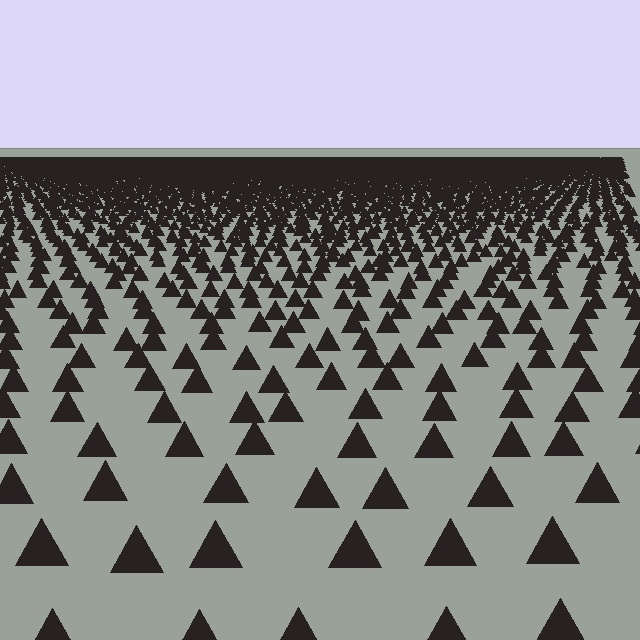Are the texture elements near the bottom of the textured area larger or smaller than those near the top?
Larger. Near the bottom, elements are closer to the viewer and appear at a bigger on-screen size.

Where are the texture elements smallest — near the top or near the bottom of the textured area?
Near the top.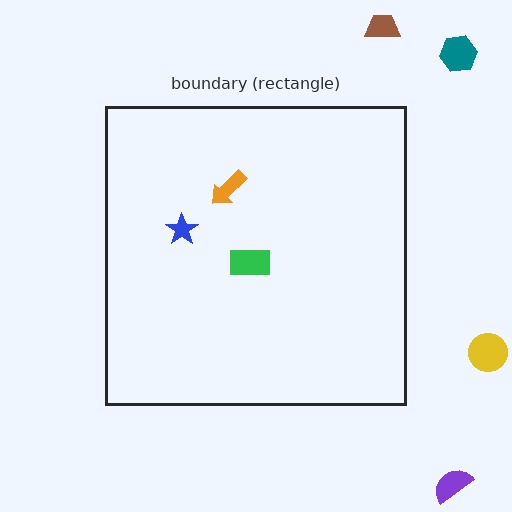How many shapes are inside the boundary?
3 inside, 4 outside.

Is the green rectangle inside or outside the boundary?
Inside.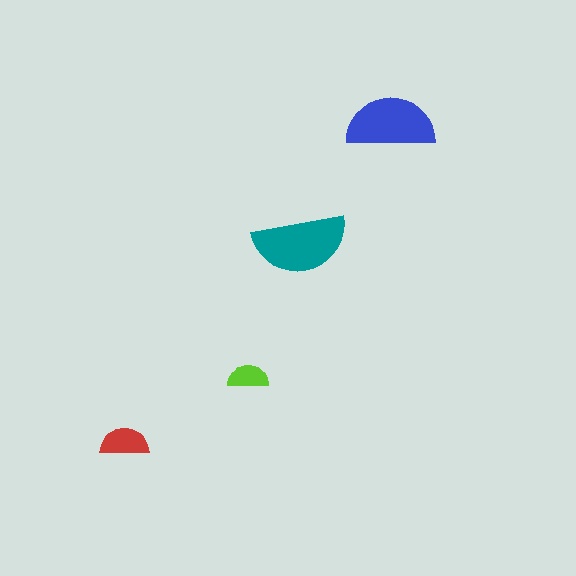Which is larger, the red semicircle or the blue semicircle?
The blue one.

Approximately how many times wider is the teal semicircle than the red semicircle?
About 2 times wider.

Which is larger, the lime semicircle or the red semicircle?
The red one.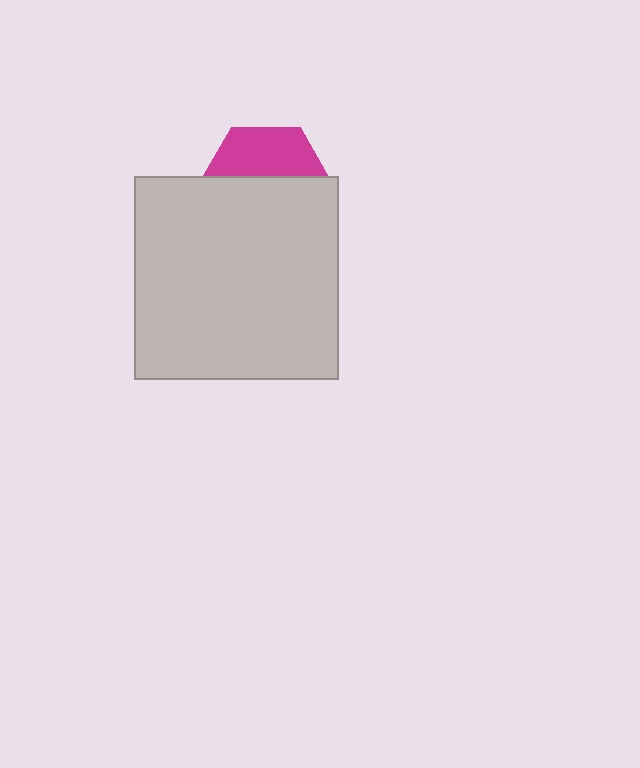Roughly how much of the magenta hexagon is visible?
A small part of it is visible (roughly 37%).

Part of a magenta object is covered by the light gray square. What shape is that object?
It is a hexagon.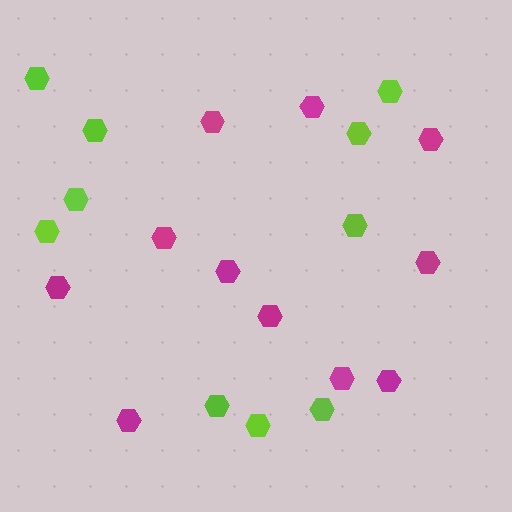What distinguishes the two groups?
There are 2 groups: one group of lime hexagons (10) and one group of magenta hexagons (11).